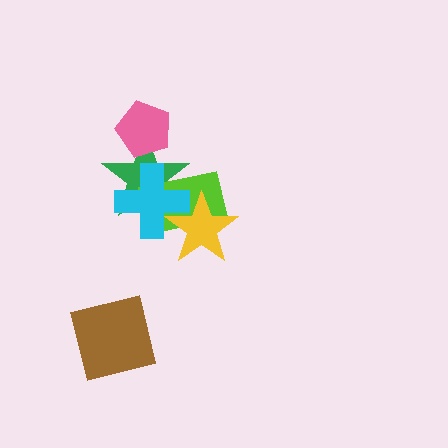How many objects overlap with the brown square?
0 objects overlap with the brown square.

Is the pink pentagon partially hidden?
No, no other shape covers it.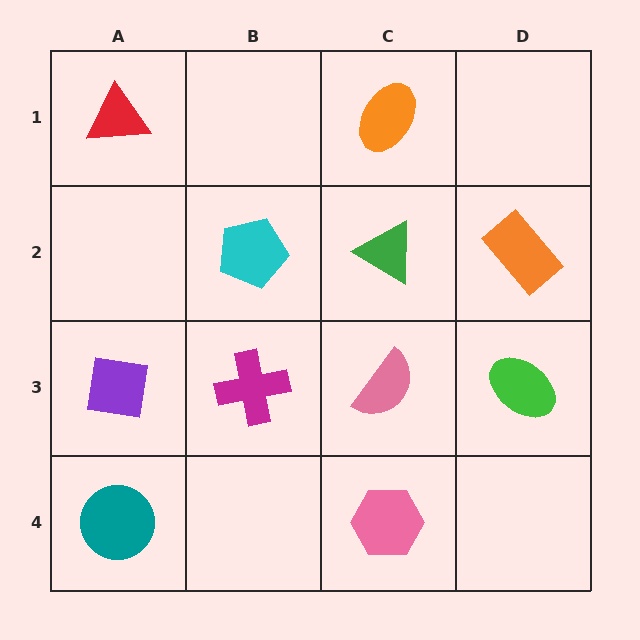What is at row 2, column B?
A cyan pentagon.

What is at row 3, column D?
A green ellipse.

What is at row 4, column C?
A pink hexagon.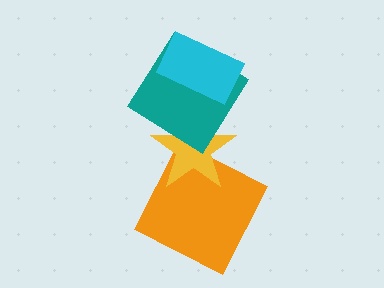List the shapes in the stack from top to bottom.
From top to bottom: the cyan rectangle, the teal diamond, the yellow star, the orange square.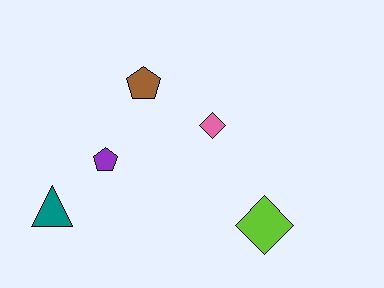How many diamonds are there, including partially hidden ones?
There are 2 diamonds.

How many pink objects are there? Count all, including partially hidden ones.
There is 1 pink object.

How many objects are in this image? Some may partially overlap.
There are 5 objects.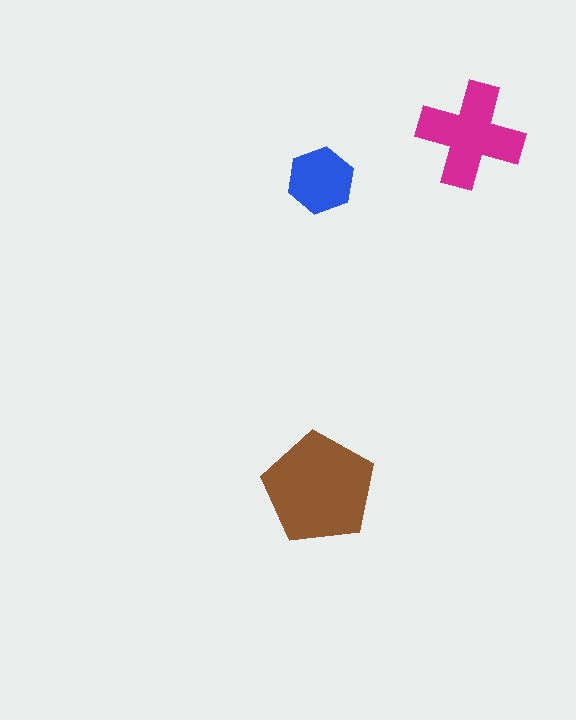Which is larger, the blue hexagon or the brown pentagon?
The brown pentagon.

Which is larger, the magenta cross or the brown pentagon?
The brown pentagon.